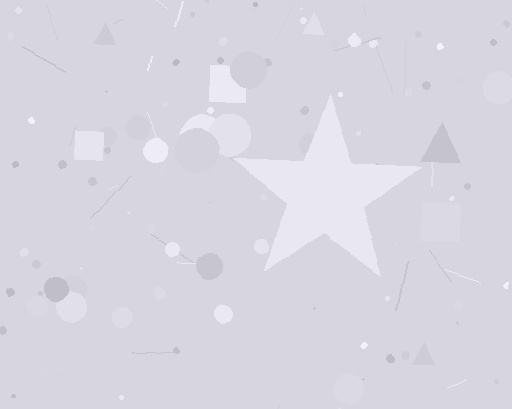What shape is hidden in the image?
A star is hidden in the image.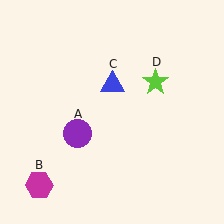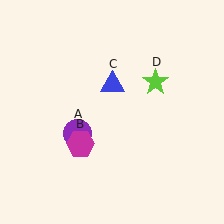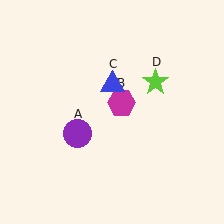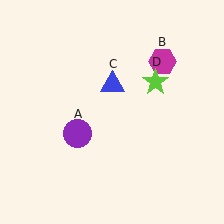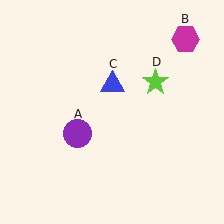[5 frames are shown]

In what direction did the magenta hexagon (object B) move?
The magenta hexagon (object B) moved up and to the right.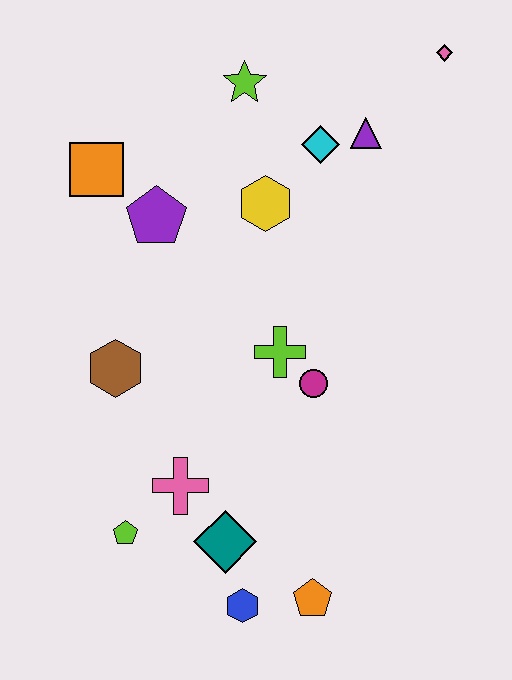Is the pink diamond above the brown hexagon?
Yes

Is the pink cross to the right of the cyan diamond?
No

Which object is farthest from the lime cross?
The pink diamond is farthest from the lime cross.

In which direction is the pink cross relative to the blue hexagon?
The pink cross is above the blue hexagon.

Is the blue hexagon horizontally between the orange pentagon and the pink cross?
Yes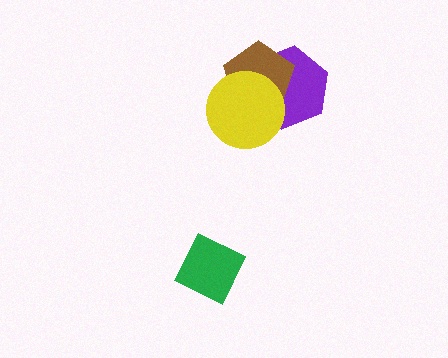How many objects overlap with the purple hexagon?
2 objects overlap with the purple hexagon.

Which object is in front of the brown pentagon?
The yellow circle is in front of the brown pentagon.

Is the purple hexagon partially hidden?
Yes, it is partially covered by another shape.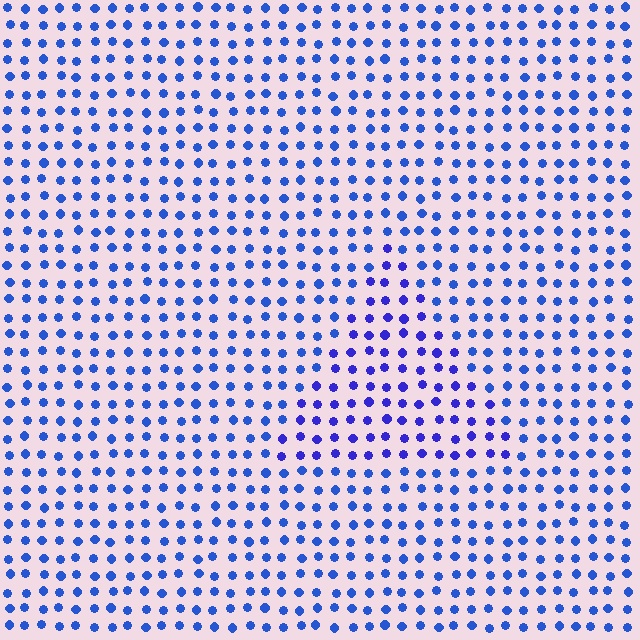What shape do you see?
I see a triangle.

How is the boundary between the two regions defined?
The boundary is defined purely by a slight shift in hue (about 22 degrees). Spacing, size, and orientation are identical on both sides.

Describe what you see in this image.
The image is filled with small blue elements in a uniform arrangement. A triangle-shaped region is visible where the elements are tinted to a slightly different hue, forming a subtle color boundary.